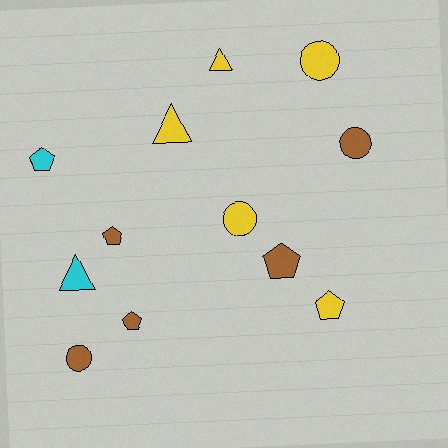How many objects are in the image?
There are 12 objects.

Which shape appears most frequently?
Pentagon, with 5 objects.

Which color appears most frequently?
Brown, with 5 objects.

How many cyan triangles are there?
There is 1 cyan triangle.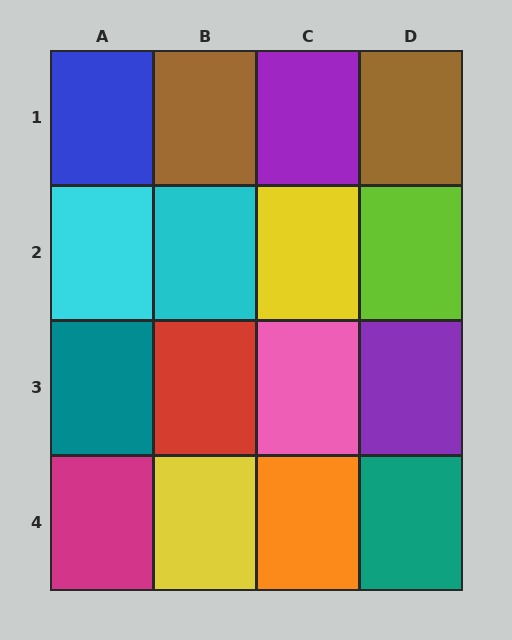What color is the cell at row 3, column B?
Red.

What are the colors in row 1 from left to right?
Blue, brown, purple, brown.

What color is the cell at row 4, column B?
Yellow.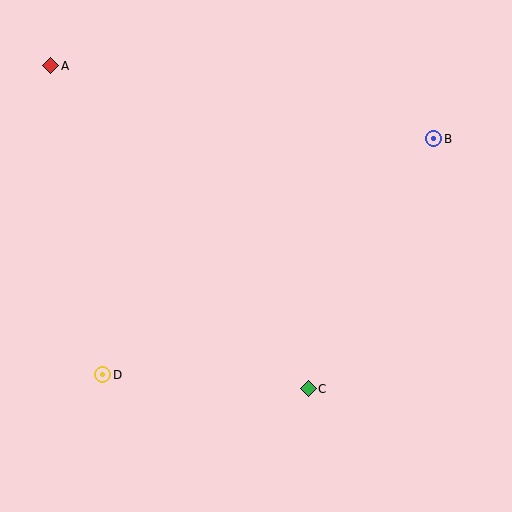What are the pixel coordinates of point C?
Point C is at (308, 389).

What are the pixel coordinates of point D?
Point D is at (103, 375).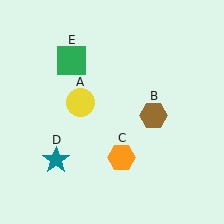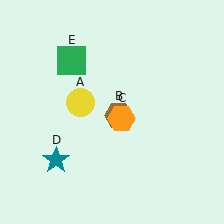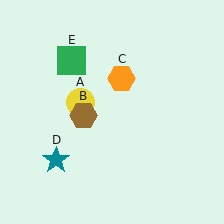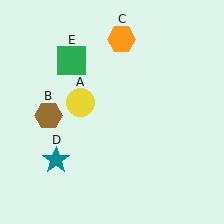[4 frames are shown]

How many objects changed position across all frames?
2 objects changed position: brown hexagon (object B), orange hexagon (object C).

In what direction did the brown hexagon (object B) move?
The brown hexagon (object B) moved left.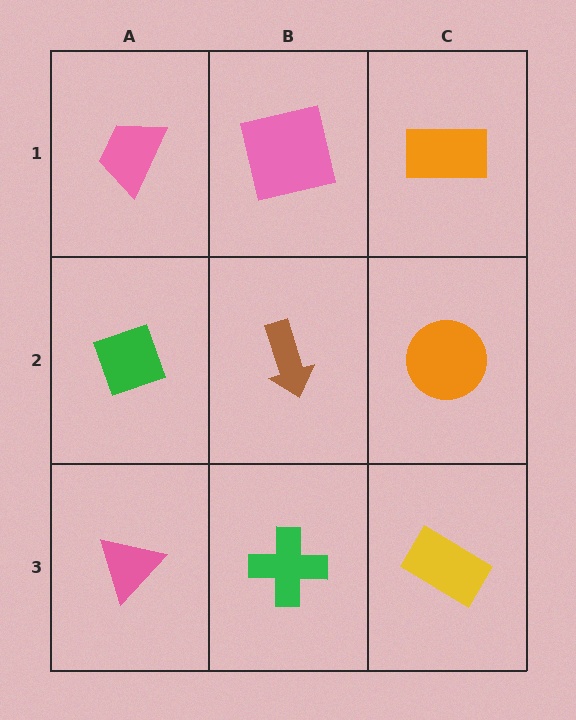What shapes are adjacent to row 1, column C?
An orange circle (row 2, column C), a pink square (row 1, column B).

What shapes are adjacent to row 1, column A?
A green diamond (row 2, column A), a pink square (row 1, column B).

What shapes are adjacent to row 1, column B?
A brown arrow (row 2, column B), a pink trapezoid (row 1, column A), an orange rectangle (row 1, column C).